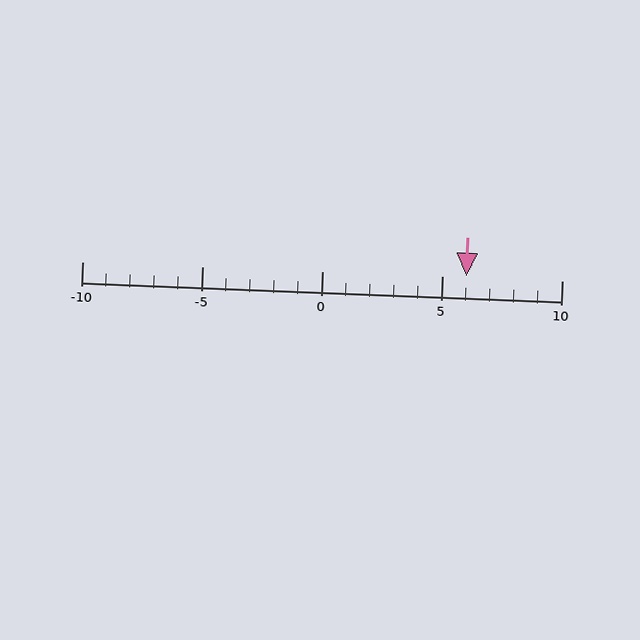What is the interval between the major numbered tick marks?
The major tick marks are spaced 5 units apart.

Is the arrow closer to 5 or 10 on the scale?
The arrow is closer to 5.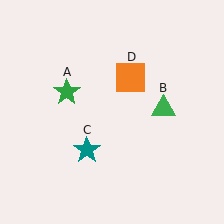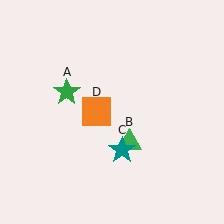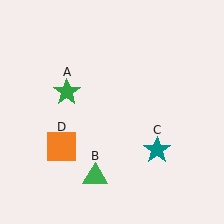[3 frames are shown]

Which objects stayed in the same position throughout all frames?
Green star (object A) remained stationary.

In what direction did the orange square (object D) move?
The orange square (object D) moved down and to the left.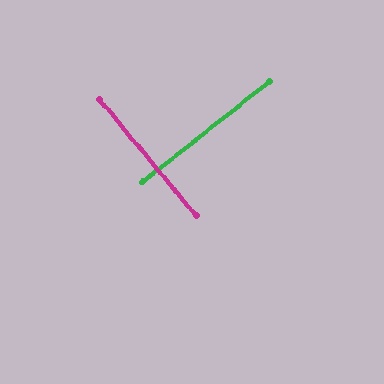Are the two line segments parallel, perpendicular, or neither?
Perpendicular — they meet at approximately 89°.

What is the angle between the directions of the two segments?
Approximately 89 degrees.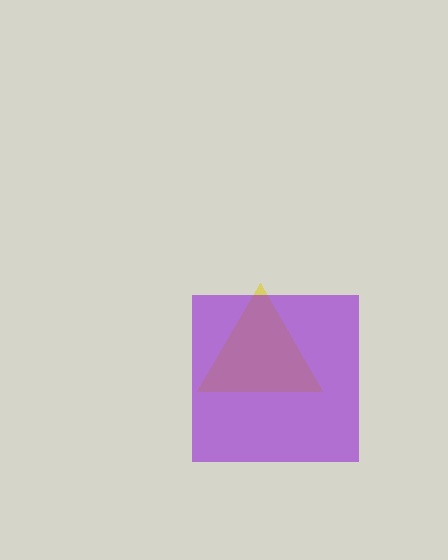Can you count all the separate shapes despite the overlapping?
Yes, there are 2 separate shapes.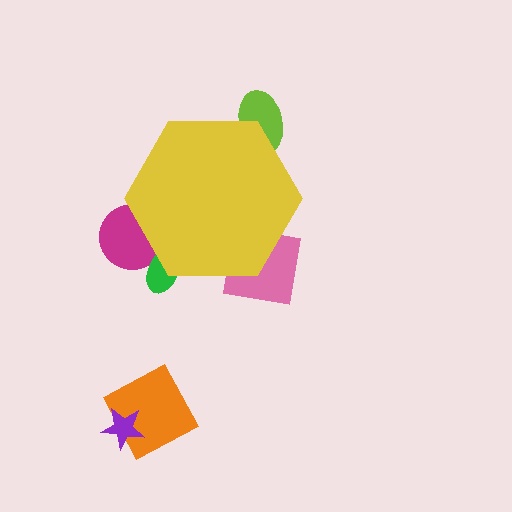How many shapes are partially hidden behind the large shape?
4 shapes are partially hidden.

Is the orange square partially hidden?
No, the orange square is fully visible.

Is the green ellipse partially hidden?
Yes, the green ellipse is partially hidden behind the yellow hexagon.